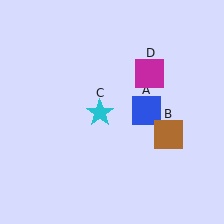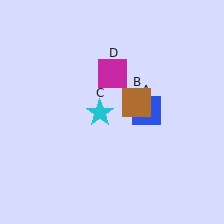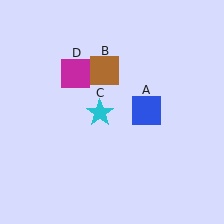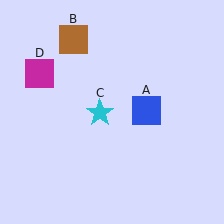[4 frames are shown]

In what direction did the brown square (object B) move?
The brown square (object B) moved up and to the left.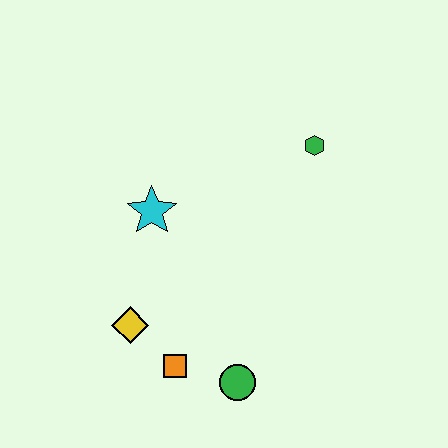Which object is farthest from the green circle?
The green hexagon is farthest from the green circle.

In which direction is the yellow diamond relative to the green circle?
The yellow diamond is to the left of the green circle.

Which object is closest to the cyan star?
The yellow diamond is closest to the cyan star.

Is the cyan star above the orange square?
Yes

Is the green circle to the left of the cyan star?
No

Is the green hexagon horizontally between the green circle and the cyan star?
No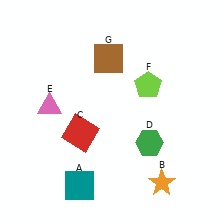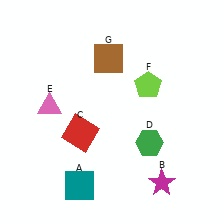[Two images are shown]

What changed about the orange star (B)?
In Image 1, B is orange. In Image 2, it changed to magenta.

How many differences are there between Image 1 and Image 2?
There is 1 difference between the two images.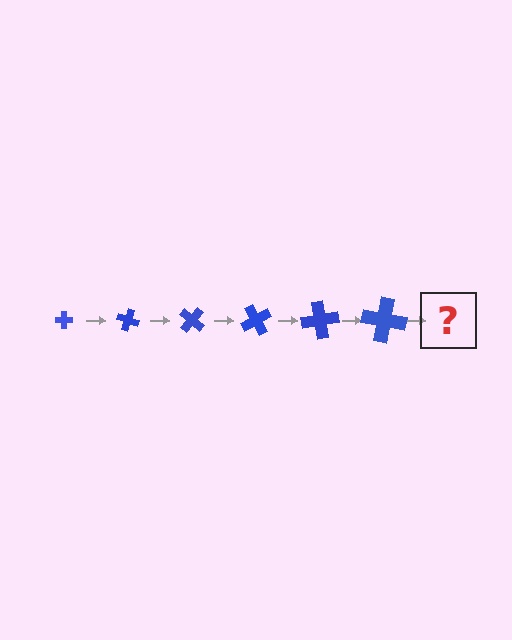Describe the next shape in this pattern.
It should be a cross, larger than the previous one and rotated 120 degrees from the start.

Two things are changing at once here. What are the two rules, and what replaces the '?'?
The two rules are that the cross grows larger each step and it rotates 20 degrees each step. The '?' should be a cross, larger than the previous one and rotated 120 degrees from the start.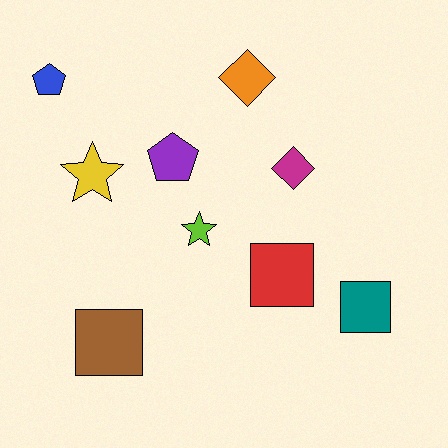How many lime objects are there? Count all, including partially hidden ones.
There is 1 lime object.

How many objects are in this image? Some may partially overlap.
There are 9 objects.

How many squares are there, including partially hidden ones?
There are 3 squares.